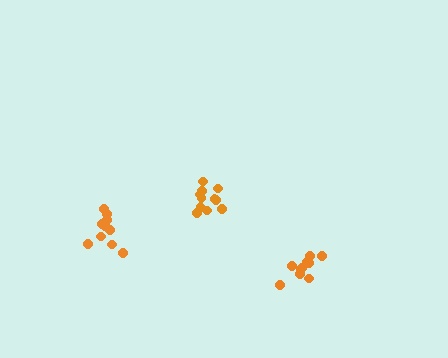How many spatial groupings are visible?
There are 3 spatial groupings.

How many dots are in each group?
Group 1: 10 dots, Group 2: 11 dots, Group 3: 12 dots (33 total).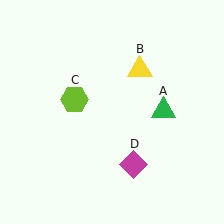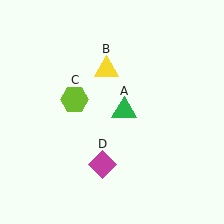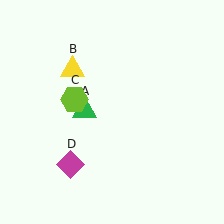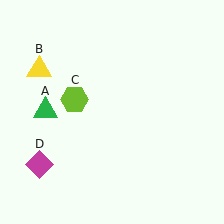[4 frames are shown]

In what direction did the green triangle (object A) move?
The green triangle (object A) moved left.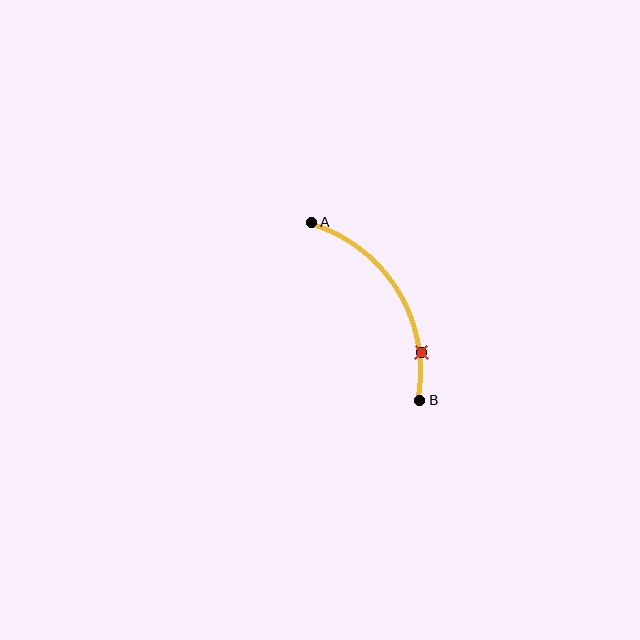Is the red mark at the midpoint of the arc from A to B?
No. The red mark lies on the arc but is closer to endpoint B. The arc midpoint would be at the point on the curve equidistant along the arc from both A and B.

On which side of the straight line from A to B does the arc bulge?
The arc bulges to the right of the straight line connecting A and B.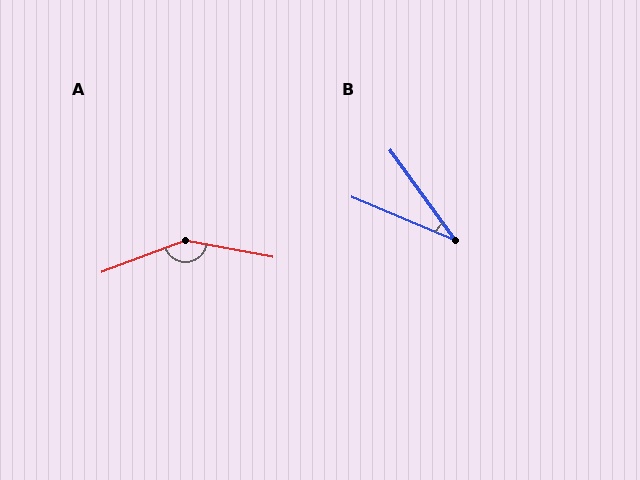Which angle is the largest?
A, at approximately 149 degrees.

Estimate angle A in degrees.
Approximately 149 degrees.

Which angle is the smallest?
B, at approximately 31 degrees.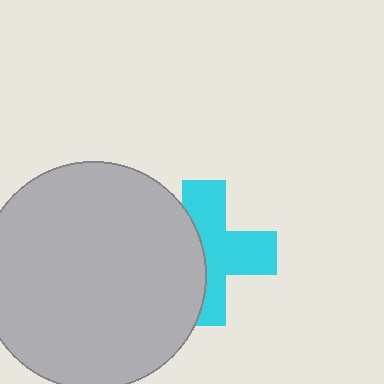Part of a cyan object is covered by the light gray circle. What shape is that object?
It is a cross.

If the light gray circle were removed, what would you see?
You would see the complete cyan cross.